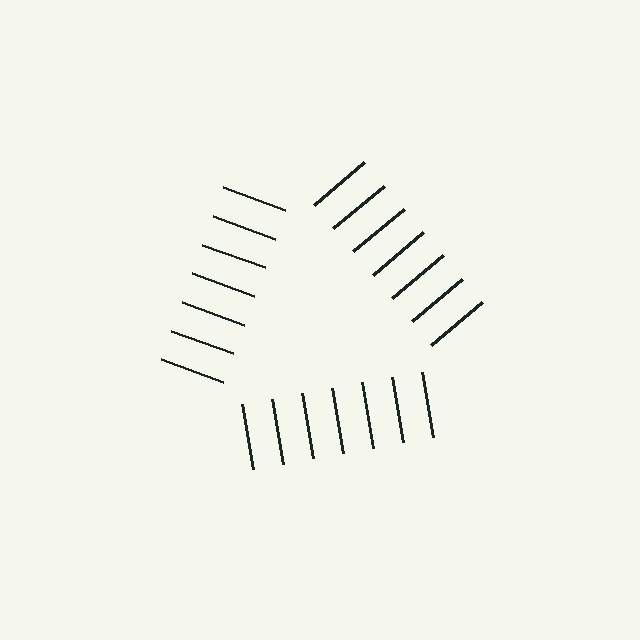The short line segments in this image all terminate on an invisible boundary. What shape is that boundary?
An illusory triangle — the line segments terminate on its edges but no continuous stroke is drawn.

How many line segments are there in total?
21 — 7 along each of the 3 edges.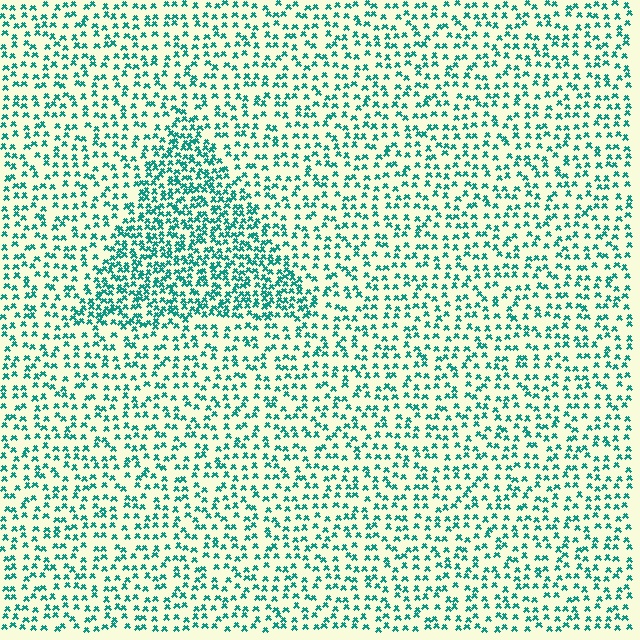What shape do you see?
I see a triangle.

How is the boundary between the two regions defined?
The boundary is defined by a change in element density (approximately 1.9x ratio). All elements are the same color, size, and shape.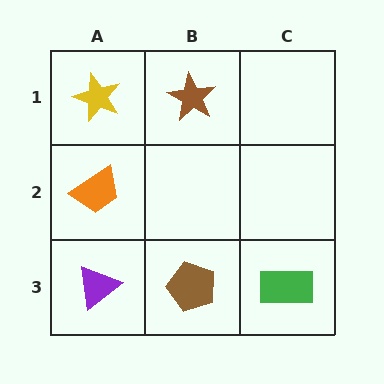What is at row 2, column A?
An orange trapezoid.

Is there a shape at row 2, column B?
No, that cell is empty.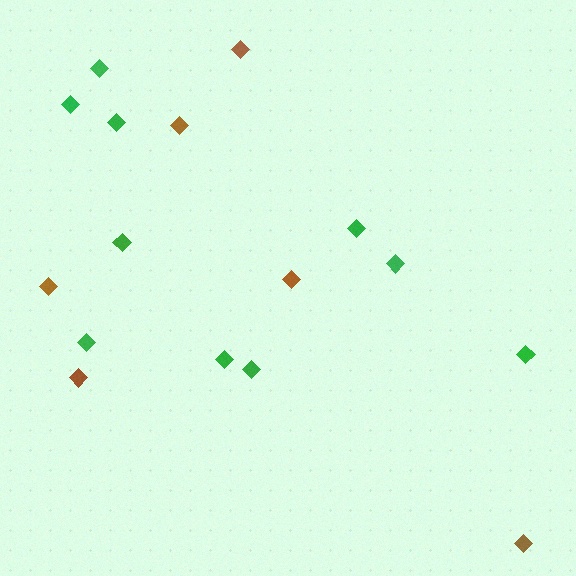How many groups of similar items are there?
There are 2 groups: one group of green diamonds (10) and one group of brown diamonds (6).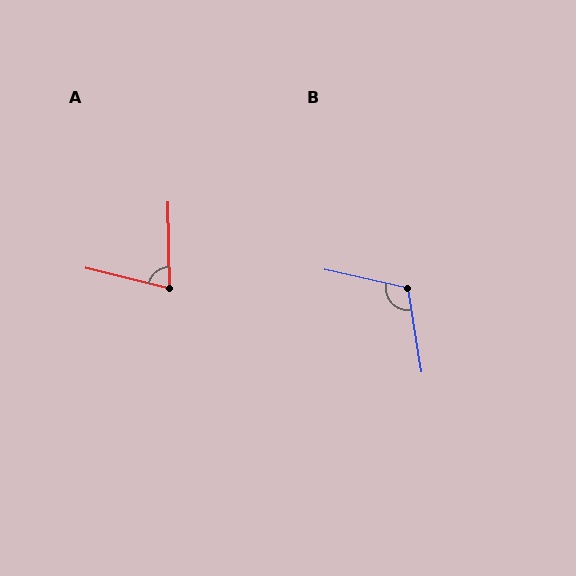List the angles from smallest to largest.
A (75°), B (112°).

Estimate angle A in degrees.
Approximately 75 degrees.